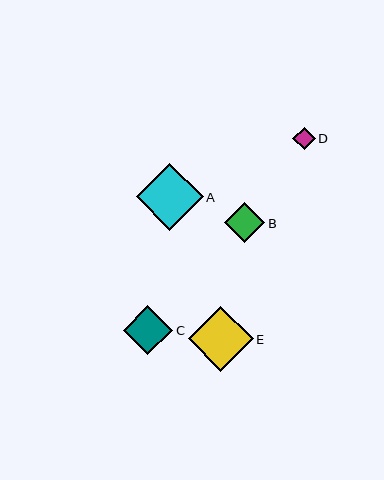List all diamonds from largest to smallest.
From largest to smallest: A, E, C, B, D.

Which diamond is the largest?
Diamond A is the largest with a size of approximately 67 pixels.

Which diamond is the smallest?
Diamond D is the smallest with a size of approximately 22 pixels.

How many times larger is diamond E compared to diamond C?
Diamond E is approximately 1.3 times the size of diamond C.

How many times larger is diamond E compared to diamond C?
Diamond E is approximately 1.3 times the size of diamond C.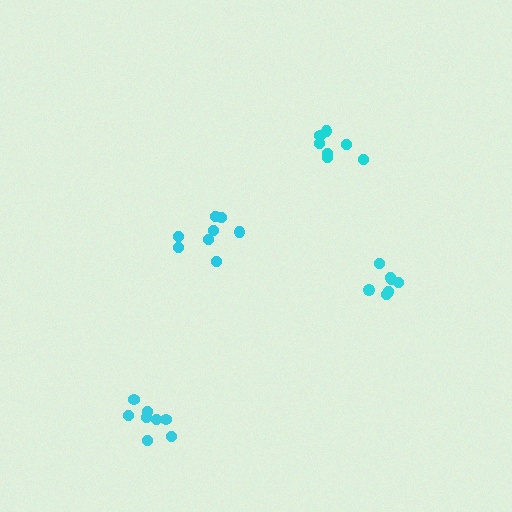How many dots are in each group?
Group 1: 8 dots, Group 2: 8 dots, Group 3: 7 dots, Group 4: 8 dots (31 total).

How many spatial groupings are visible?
There are 4 spatial groupings.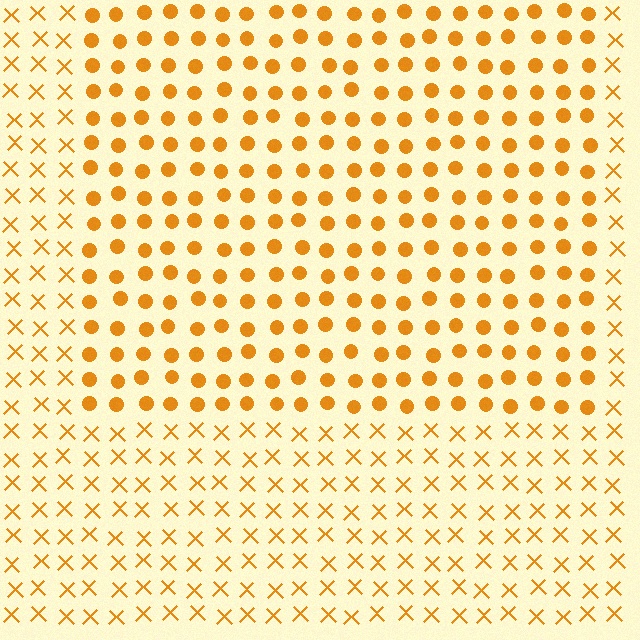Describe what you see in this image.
The image is filled with small orange elements arranged in a uniform grid. A rectangle-shaped region contains circles, while the surrounding area contains X marks. The boundary is defined purely by the change in element shape.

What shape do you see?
I see a rectangle.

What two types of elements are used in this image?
The image uses circles inside the rectangle region and X marks outside it.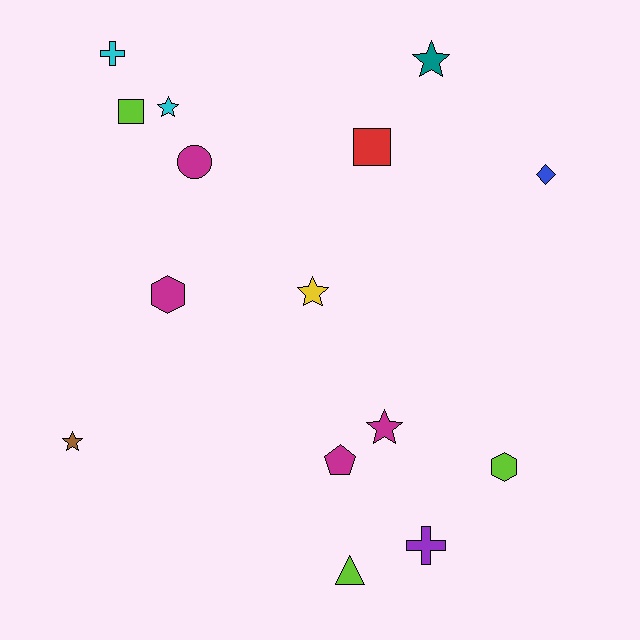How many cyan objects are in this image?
There are 2 cyan objects.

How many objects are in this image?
There are 15 objects.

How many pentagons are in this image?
There is 1 pentagon.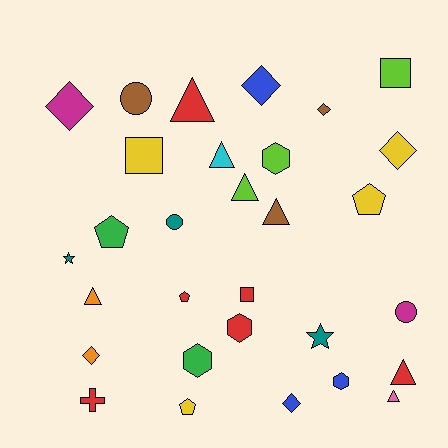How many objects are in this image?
There are 30 objects.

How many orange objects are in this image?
There are 2 orange objects.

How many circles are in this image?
There are 3 circles.